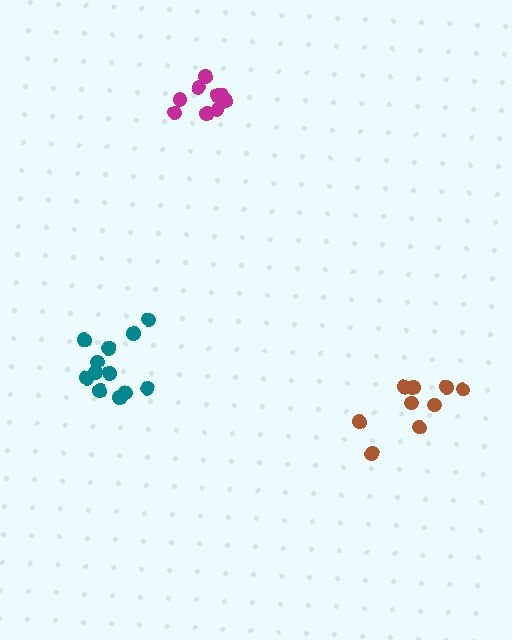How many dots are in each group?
Group 1: 12 dots, Group 2: 9 dots, Group 3: 10 dots (31 total).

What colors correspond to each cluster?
The clusters are colored: teal, brown, magenta.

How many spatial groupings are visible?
There are 3 spatial groupings.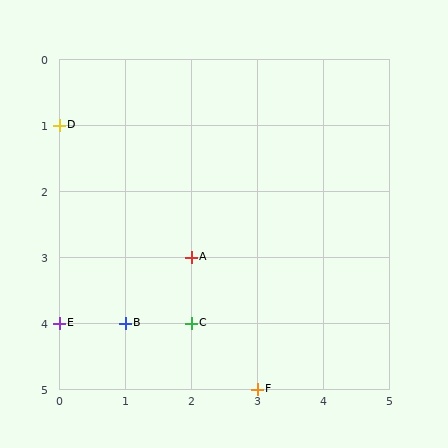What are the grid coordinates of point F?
Point F is at grid coordinates (3, 5).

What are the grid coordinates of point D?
Point D is at grid coordinates (0, 1).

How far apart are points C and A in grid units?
Points C and A are 1 row apart.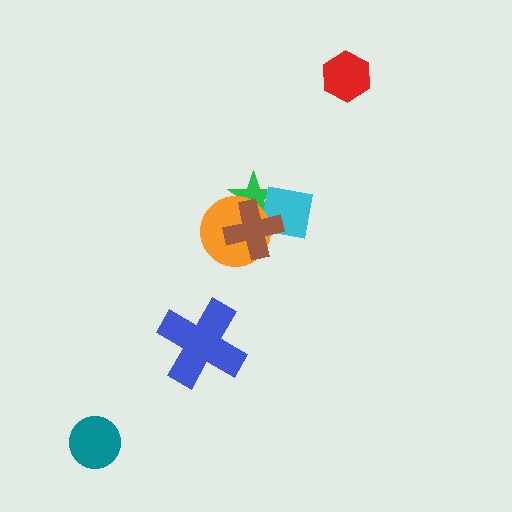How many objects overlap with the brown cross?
3 objects overlap with the brown cross.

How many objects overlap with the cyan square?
3 objects overlap with the cyan square.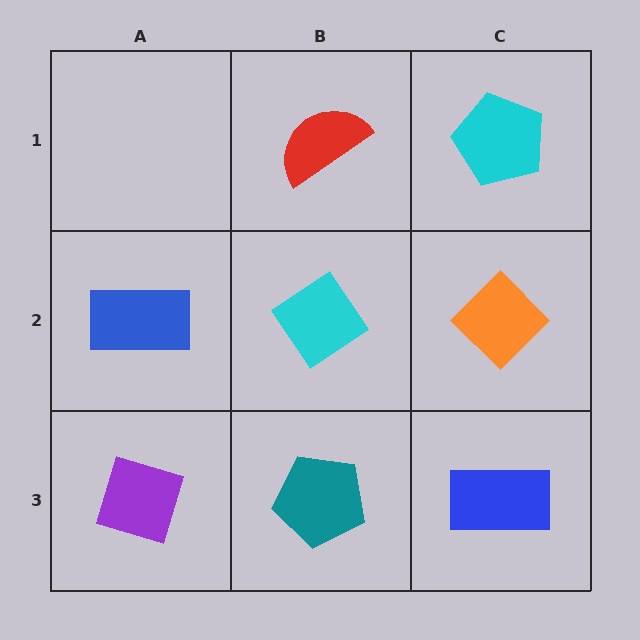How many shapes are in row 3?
3 shapes.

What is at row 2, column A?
A blue rectangle.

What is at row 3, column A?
A purple diamond.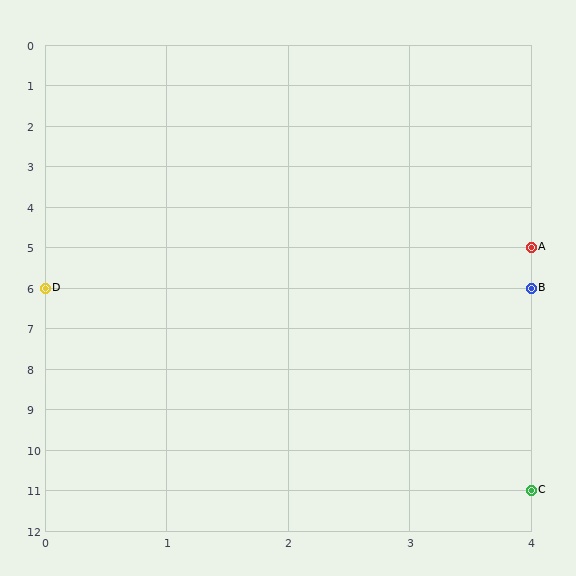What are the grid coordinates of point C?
Point C is at grid coordinates (4, 11).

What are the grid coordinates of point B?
Point B is at grid coordinates (4, 6).